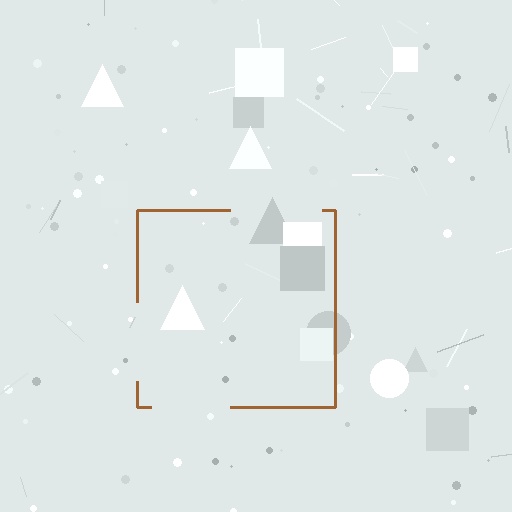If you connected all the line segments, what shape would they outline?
They would outline a square.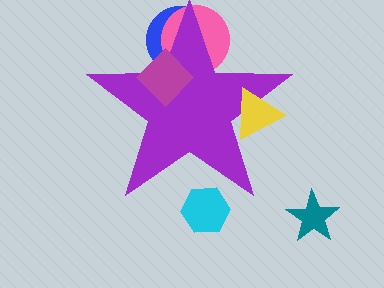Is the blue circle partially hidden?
Yes, the blue circle is partially hidden behind the purple star.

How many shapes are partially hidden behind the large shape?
3 shapes are partially hidden.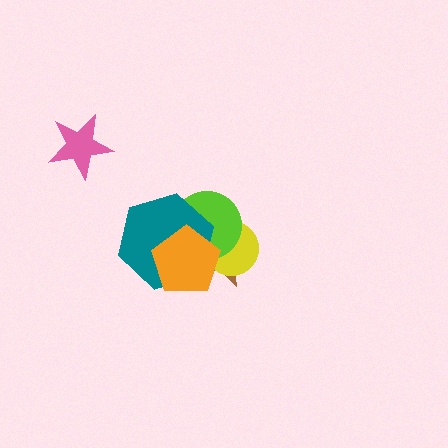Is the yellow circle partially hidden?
Yes, it is partially covered by another shape.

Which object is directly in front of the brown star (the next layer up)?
The yellow circle is directly in front of the brown star.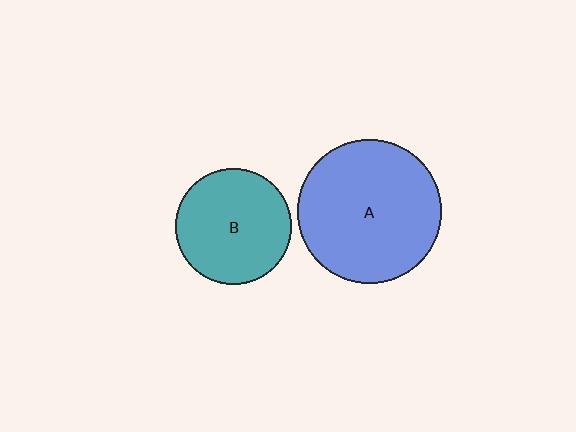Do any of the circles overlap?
No, none of the circles overlap.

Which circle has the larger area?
Circle A (blue).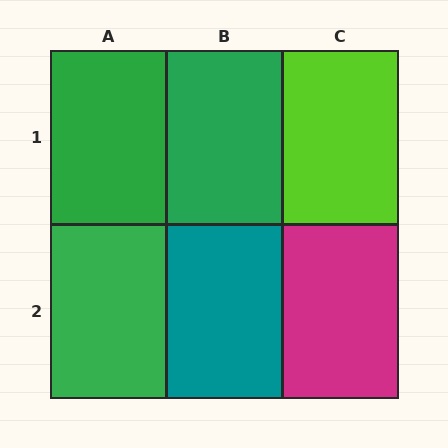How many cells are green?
3 cells are green.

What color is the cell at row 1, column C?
Lime.